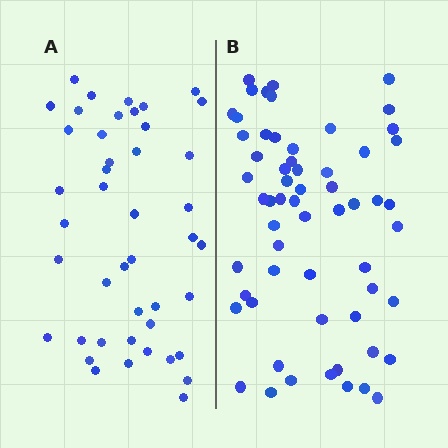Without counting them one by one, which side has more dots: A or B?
Region B (the right region) has more dots.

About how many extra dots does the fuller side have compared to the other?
Region B has approximately 15 more dots than region A.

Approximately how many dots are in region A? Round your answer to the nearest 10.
About 40 dots. (The exact count is 44, which rounds to 40.)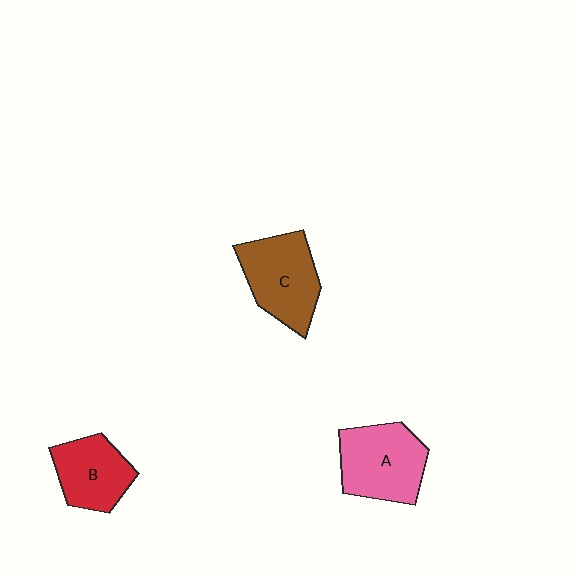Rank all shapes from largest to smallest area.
From largest to smallest: A (pink), C (brown), B (red).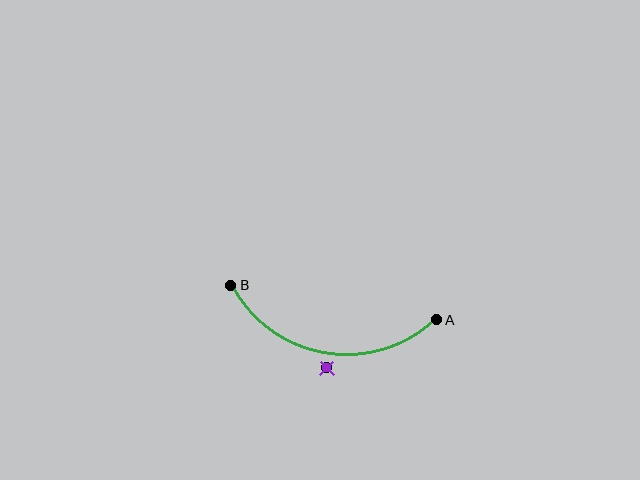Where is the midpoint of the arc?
The arc midpoint is the point on the curve farthest from the straight line joining A and B. It sits below that line.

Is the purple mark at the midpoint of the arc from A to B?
No — the purple mark does not lie on the arc at all. It sits slightly outside the curve.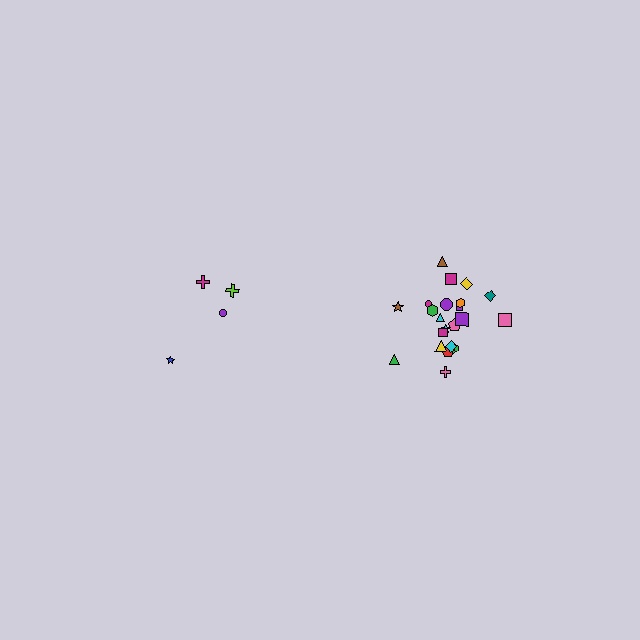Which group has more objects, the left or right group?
The right group.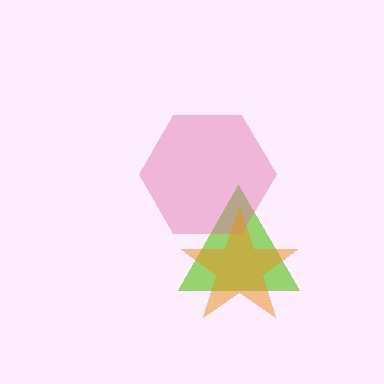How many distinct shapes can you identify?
There are 3 distinct shapes: a lime triangle, a pink hexagon, an orange star.